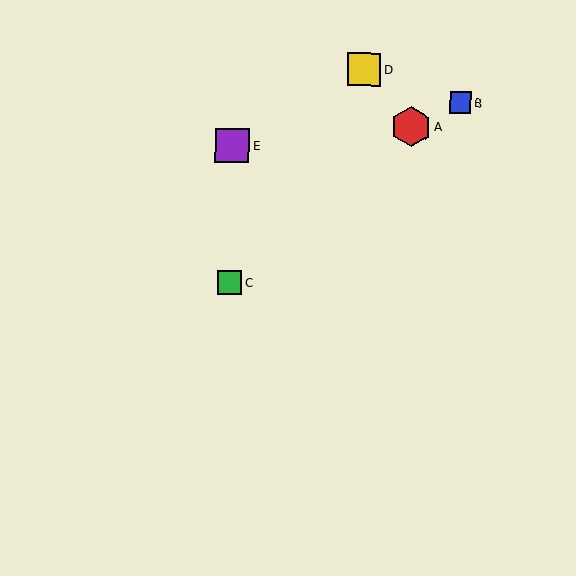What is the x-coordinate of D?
Object D is at x≈364.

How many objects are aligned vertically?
2 objects (C, E) are aligned vertically.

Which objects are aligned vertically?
Objects C, E are aligned vertically.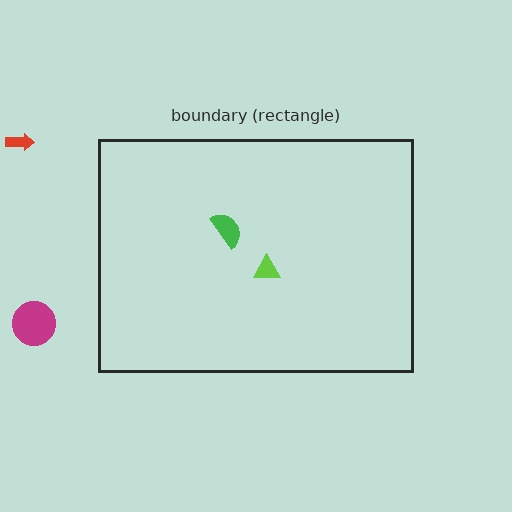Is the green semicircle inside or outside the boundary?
Inside.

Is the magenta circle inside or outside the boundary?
Outside.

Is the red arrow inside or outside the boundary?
Outside.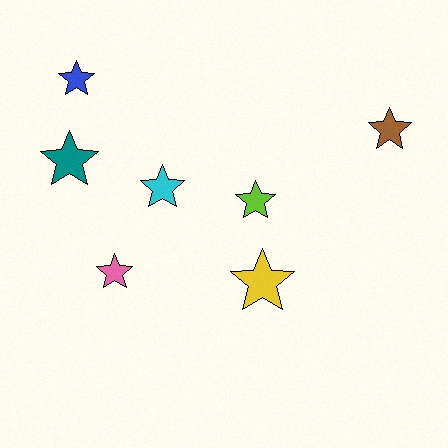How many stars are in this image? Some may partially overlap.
There are 7 stars.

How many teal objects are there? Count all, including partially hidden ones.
There is 1 teal object.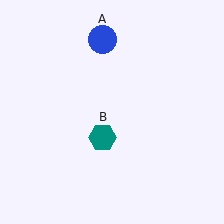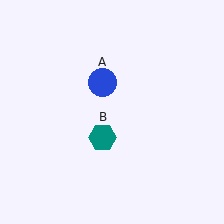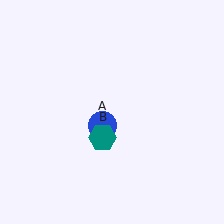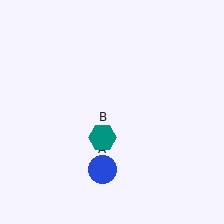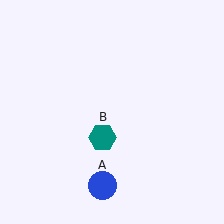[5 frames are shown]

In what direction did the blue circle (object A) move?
The blue circle (object A) moved down.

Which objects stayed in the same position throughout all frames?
Teal hexagon (object B) remained stationary.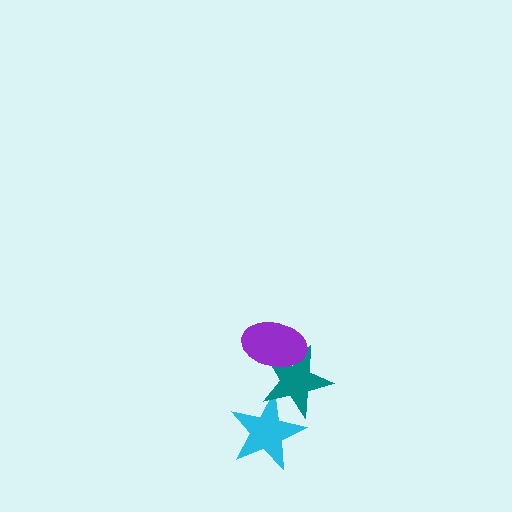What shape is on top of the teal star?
The purple ellipse is on top of the teal star.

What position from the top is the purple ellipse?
The purple ellipse is 1st from the top.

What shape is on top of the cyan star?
The teal star is on top of the cyan star.